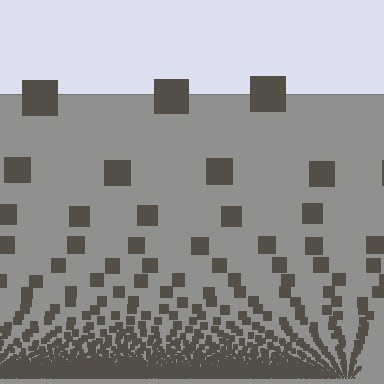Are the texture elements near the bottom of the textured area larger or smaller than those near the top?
Smaller. The gradient is inverted — elements near the bottom are smaller and denser.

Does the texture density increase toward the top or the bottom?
Density increases toward the bottom.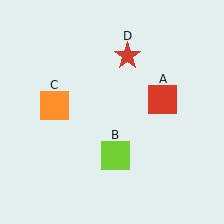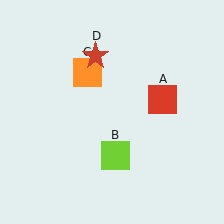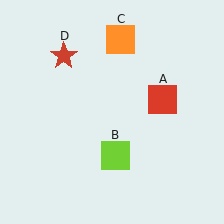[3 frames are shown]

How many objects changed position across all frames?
2 objects changed position: orange square (object C), red star (object D).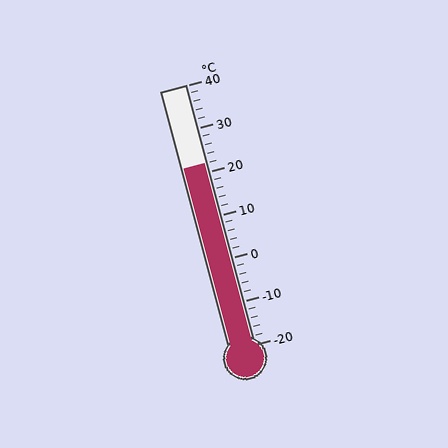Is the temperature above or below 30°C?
The temperature is below 30°C.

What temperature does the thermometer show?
The thermometer shows approximately 22°C.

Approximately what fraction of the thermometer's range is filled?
The thermometer is filled to approximately 70% of its range.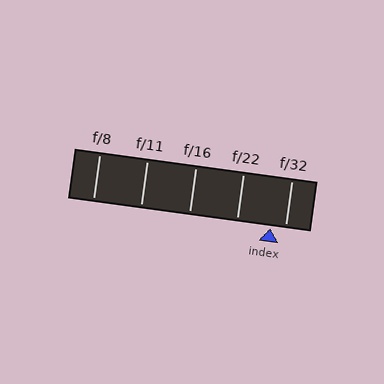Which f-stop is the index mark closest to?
The index mark is closest to f/32.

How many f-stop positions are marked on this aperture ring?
There are 5 f-stop positions marked.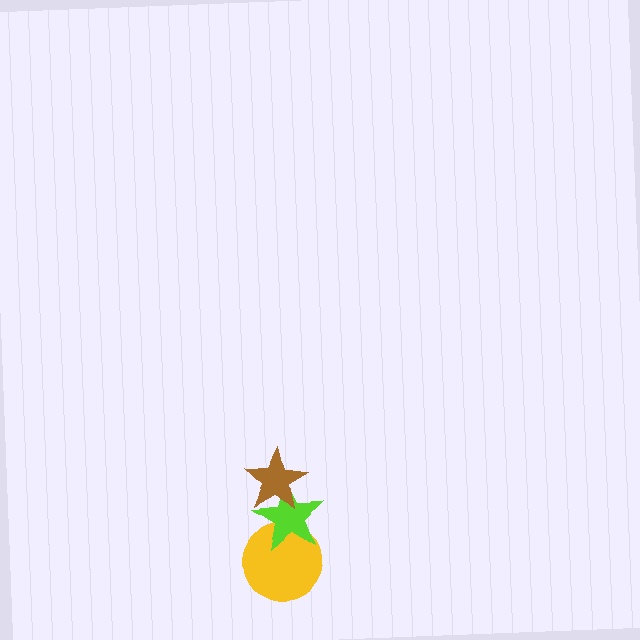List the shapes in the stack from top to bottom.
From top to bottom: the brown star, the lime star, the yellow circle.